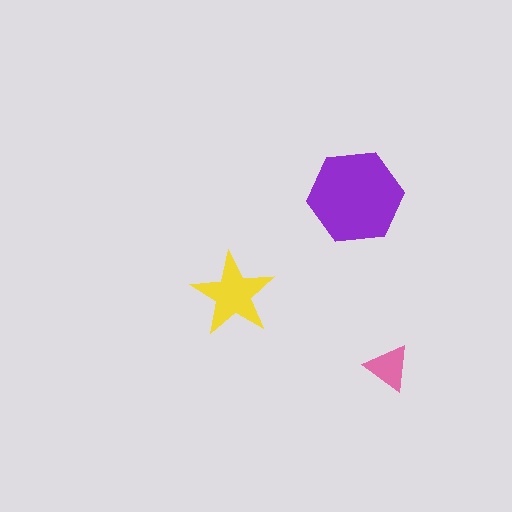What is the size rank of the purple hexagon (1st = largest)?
1st.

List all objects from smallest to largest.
The pink triangle, the yellow star, the purple hexagon.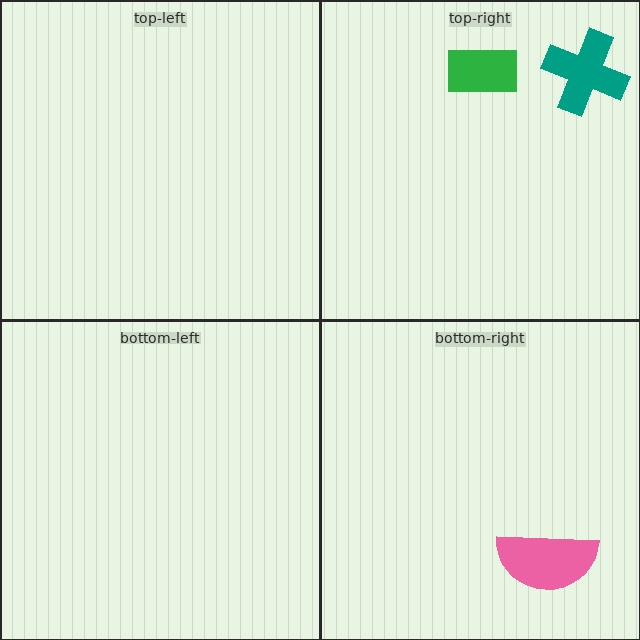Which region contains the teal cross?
The top-right region.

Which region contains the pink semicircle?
The bottom-right region.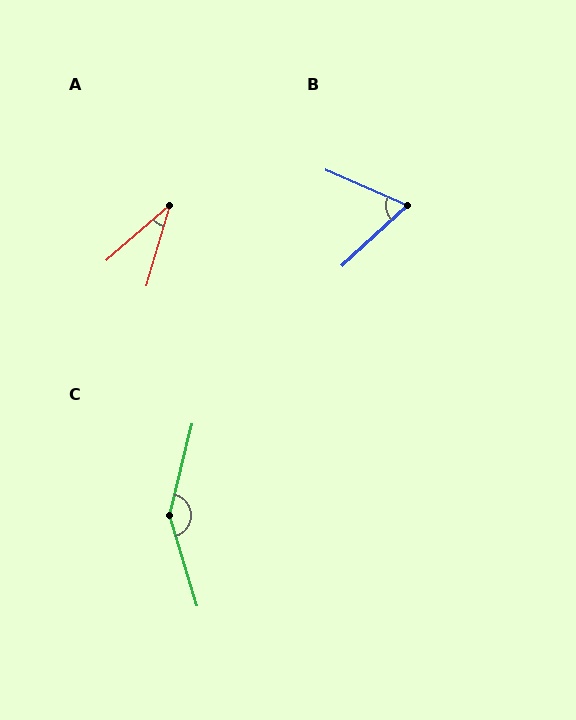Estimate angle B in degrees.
Approximately 66 degrees.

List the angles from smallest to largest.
A (33°), B (66°), C (149°).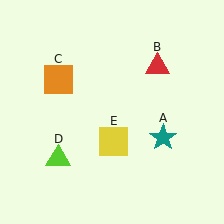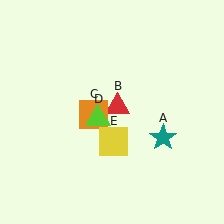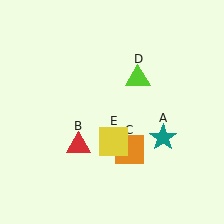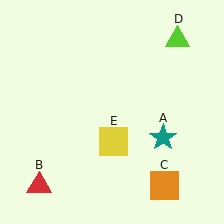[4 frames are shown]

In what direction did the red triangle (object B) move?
The red triangle (object B) moved down and to the left.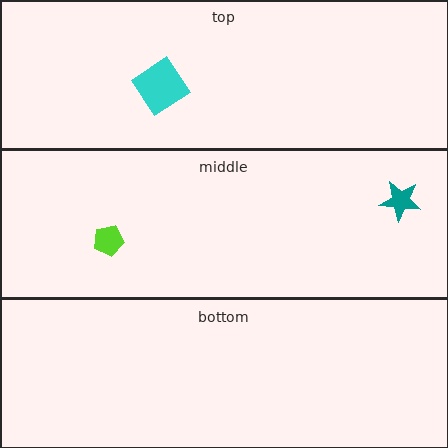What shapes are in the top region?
The cyan diamond.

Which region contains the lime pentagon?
The middle region.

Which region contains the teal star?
The middle region.